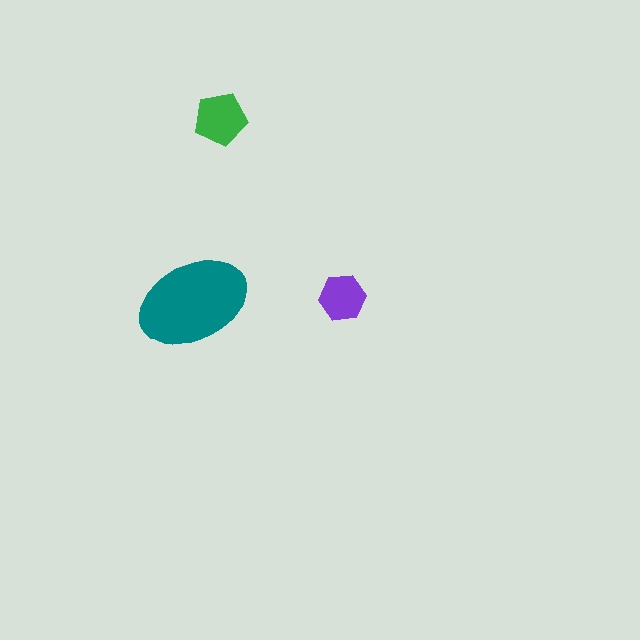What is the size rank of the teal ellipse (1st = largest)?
1st.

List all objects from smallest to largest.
The purple hexagon, the green pentagon, the teal ellipse.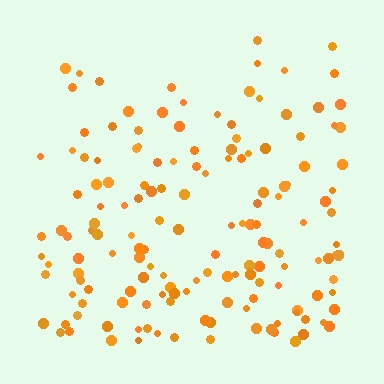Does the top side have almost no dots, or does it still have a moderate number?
Still a moderate number, just noticeably fewer than the bottom.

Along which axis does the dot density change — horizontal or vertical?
Vertical.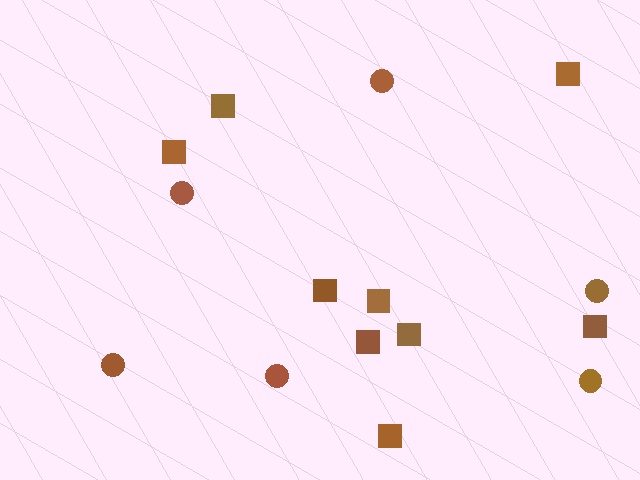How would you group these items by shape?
There are 2 groups: one group of squares (9) and one group of circles (6).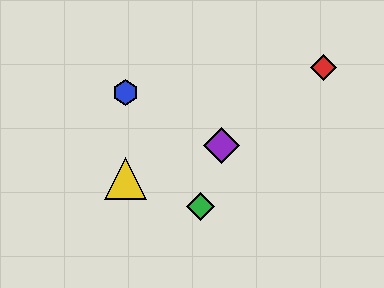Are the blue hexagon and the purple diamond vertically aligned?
No, the blue hexagon is at x≈126 and the purple diamond is at x≈222.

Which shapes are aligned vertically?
The blue hexagon, the yellow triangle are aligned vertically.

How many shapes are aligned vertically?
2 shapes (the blue hexagon, the yellow triangle) are aligned vertically.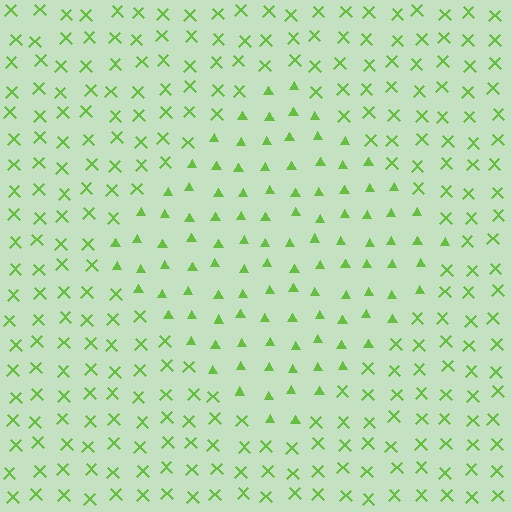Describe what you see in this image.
The image is filled with small lime elements arranged in a uniform grid. A diamond-shaped region contains triangles, while the surrounding area contains X marks. The boundary is defined purely by the change in element shape.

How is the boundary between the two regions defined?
The boundary is defined by a change in element shape: triangles inside vs. X marks outside. All elements share the same color and spacing.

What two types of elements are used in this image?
The image uses triangles inside the diamond region and X marks outside it.